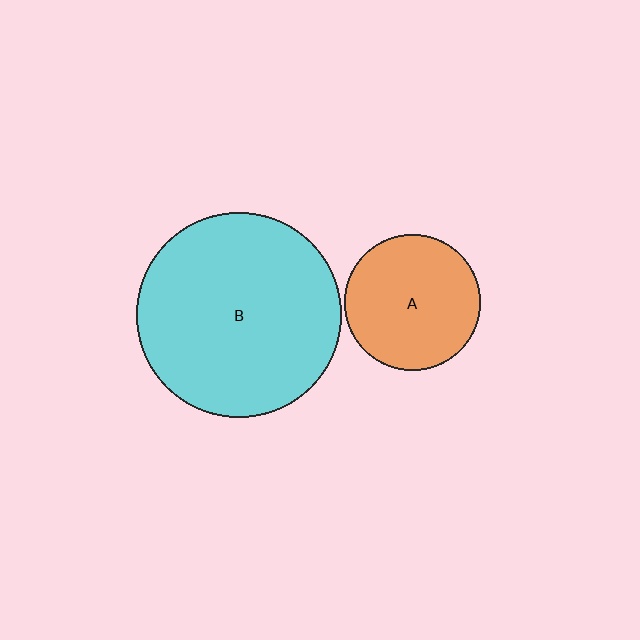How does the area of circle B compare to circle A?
Approximately 2.3 times.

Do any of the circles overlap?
No, none of the circles overlap.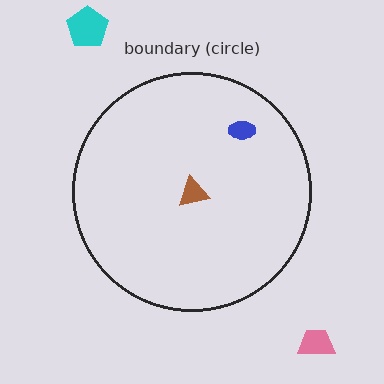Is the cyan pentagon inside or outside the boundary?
Outside.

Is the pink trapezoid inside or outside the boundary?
Outside.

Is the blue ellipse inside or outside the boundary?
Inside.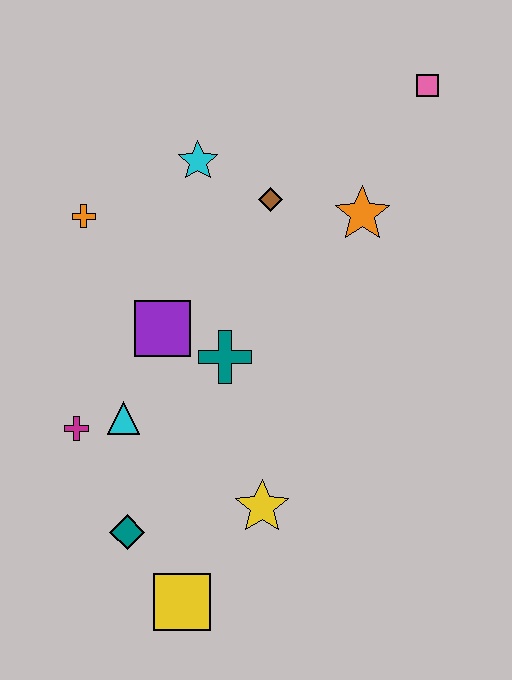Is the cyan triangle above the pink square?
No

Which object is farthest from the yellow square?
The pink square is farthest from the yellow square.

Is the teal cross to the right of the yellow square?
Yes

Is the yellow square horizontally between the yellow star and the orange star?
No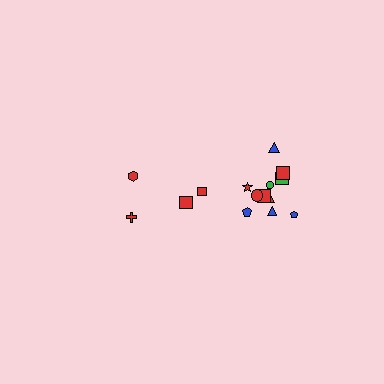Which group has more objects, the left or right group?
The right group.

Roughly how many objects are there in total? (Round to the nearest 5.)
Roughly 15 objects in total.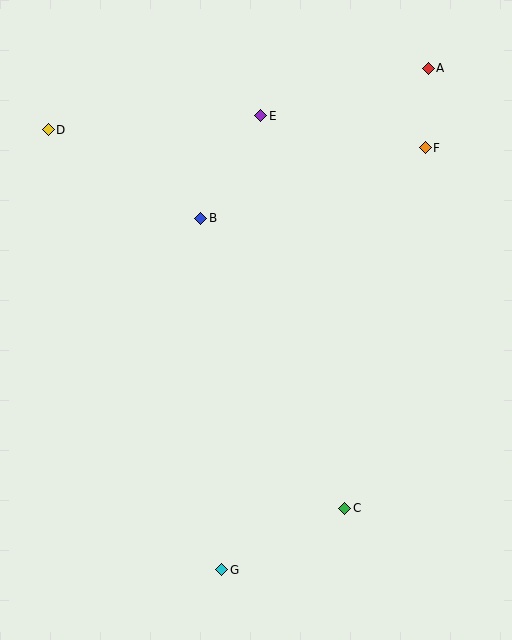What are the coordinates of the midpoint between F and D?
The midpoint between F and D is at (237, 139).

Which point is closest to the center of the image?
Point B at (201, 218) is closest to the center.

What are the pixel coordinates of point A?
Point A is at (428, 68).